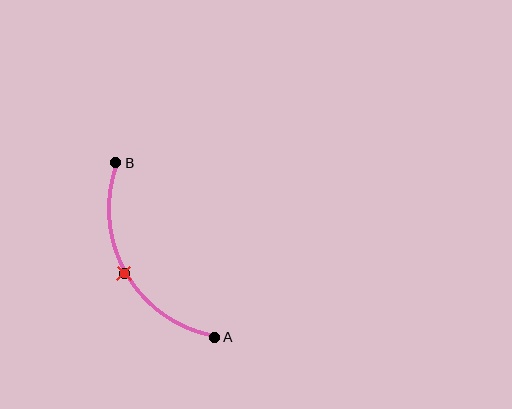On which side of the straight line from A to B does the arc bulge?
The arc bulges to the left of the straight line connecting A and B.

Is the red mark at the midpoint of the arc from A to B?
Yes. The red mark lies on the arc at equal arc-length from both A and B — it is the arc midpoint.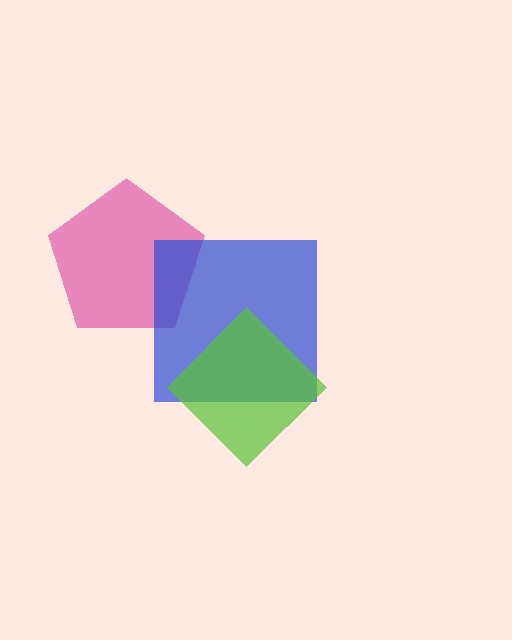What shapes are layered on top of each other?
The layered shapes are: a magenta pentagon, a blue square, a lime diamond.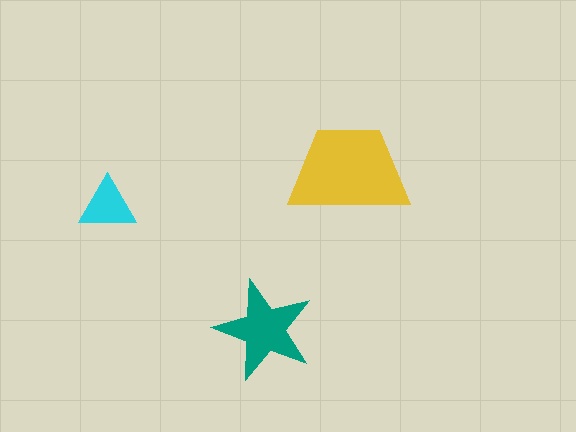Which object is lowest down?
The teal star is bottommost.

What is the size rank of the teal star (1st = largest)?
2nd.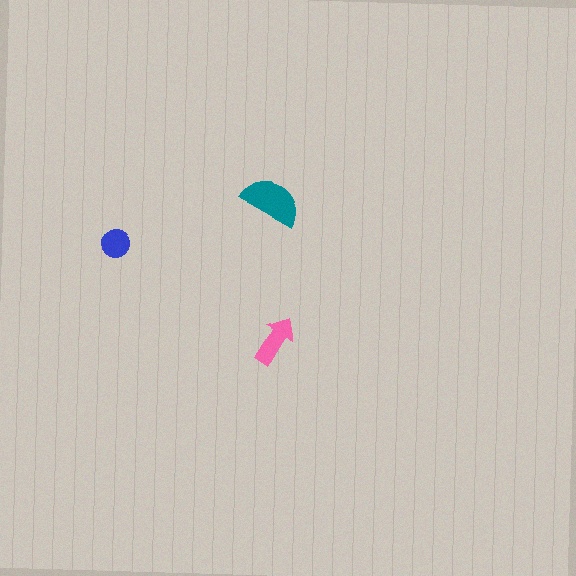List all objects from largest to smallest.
The teal semicircle, the pink arrow, the blue circle.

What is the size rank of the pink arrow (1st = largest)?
2nd.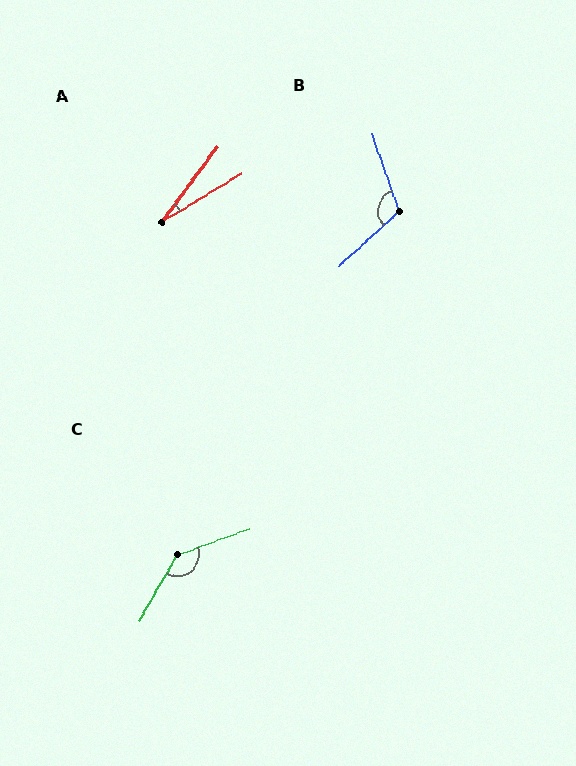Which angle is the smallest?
A, at approximately 22 degrees.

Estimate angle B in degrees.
Approximately 114 degrees.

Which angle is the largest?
C, at approximately 140 degrees.